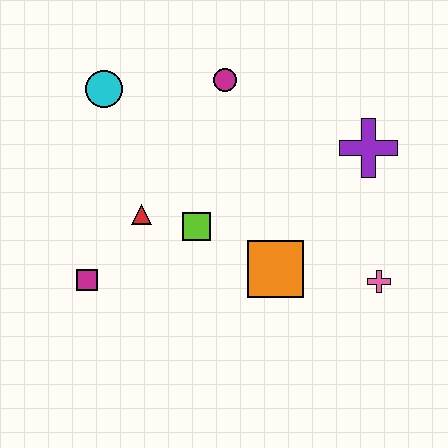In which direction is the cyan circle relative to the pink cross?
The cyan circle is to the left of the pink cross.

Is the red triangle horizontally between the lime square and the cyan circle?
Yes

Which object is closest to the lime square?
The red triangle is closest to the lime square.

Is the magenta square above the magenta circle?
No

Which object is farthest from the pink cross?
The cyan circle is farthest from the pink cross.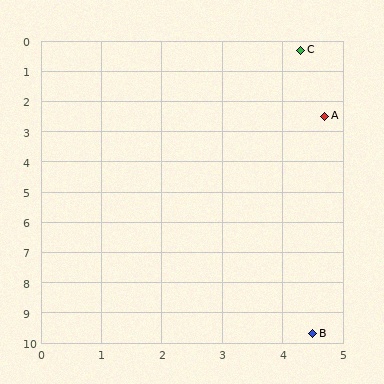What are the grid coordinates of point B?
Point B is at approximately (4.5, 9.7).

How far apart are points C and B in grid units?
Points C and B are about 9.4 grid units apart.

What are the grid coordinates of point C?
Point C is at approximately (4.3, 0.3).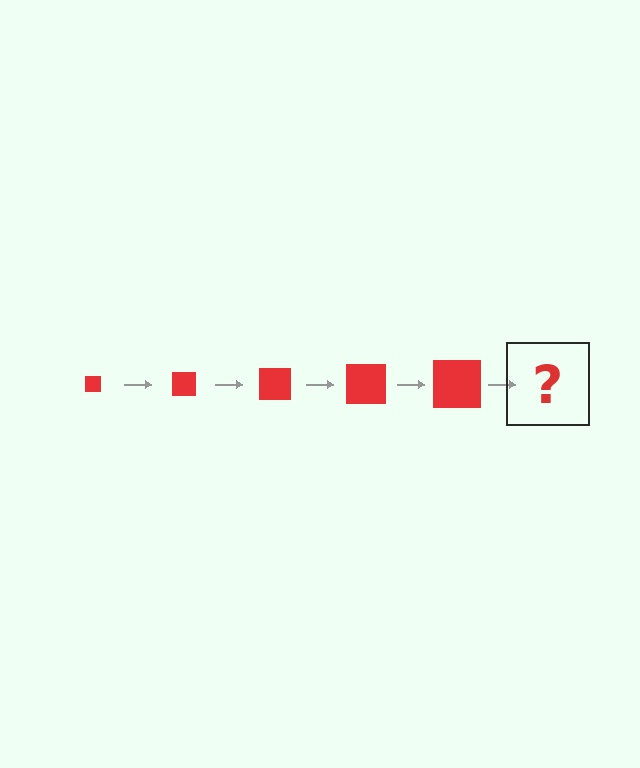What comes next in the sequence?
The next element should be a red square, larger than the previous one.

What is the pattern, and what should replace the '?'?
The pattern is that the square gets progressively larger each step. The '?' should be a red square, larger than the previous one.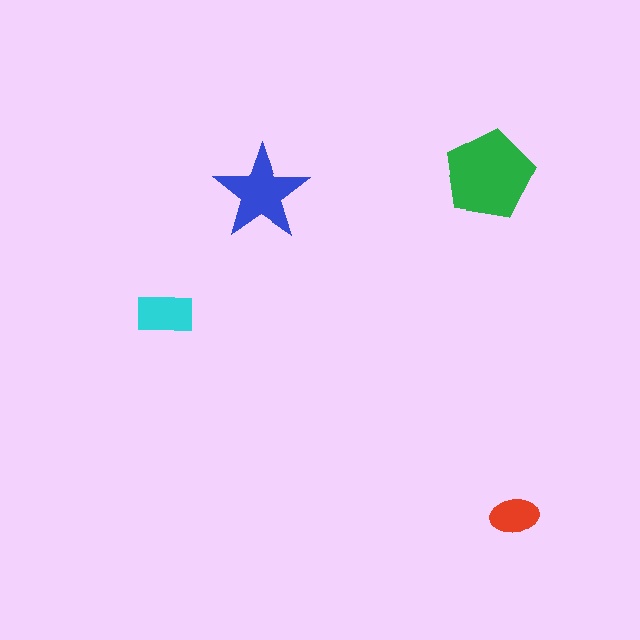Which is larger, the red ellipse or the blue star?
The blue star.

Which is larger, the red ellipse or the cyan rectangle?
The cyan rectangle.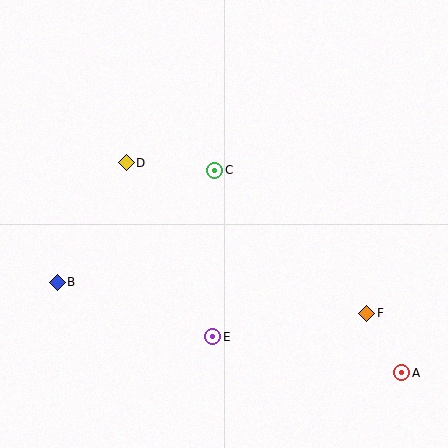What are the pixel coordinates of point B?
Point B is at (57, 282).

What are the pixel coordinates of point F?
Point F is at (367, 313).